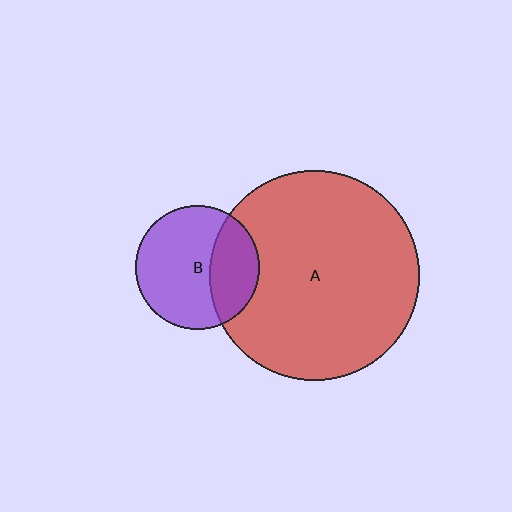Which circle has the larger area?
Circle A (red).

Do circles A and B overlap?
Yes.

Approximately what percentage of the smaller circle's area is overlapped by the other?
Approximately 30%.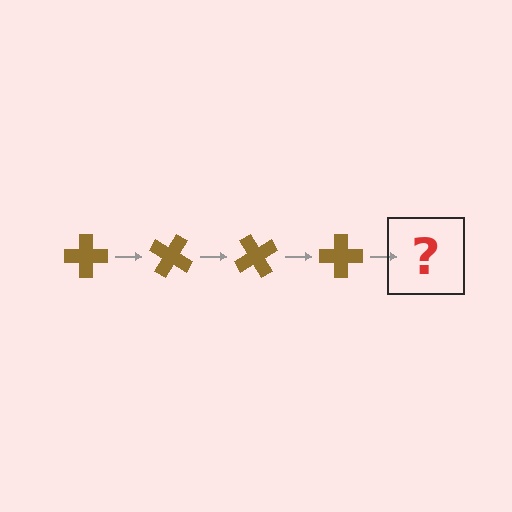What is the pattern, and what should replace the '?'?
The pattern is that the cross rotates 30 degrees each step. The '?' should be a brown cross rotated 120 degrees.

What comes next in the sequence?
The next element should be a brown cross rotated 120 degrees.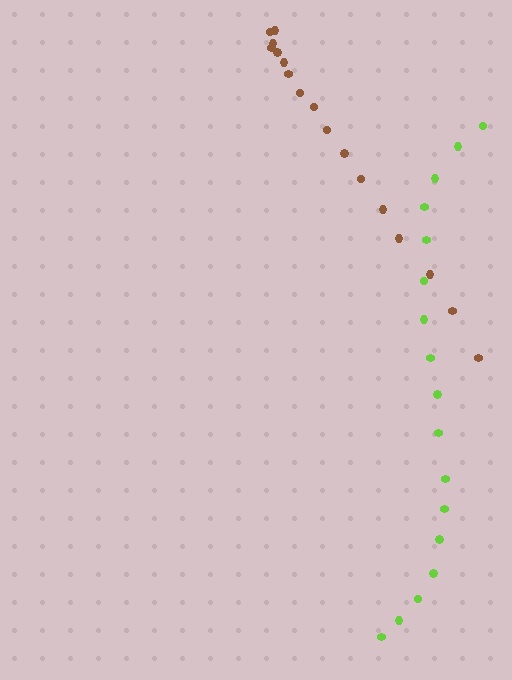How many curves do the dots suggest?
There are 2 distinct paths.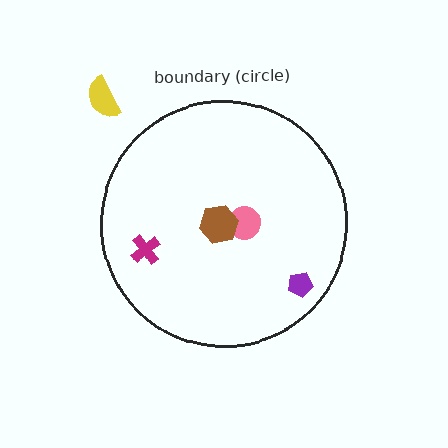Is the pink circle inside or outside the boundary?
Inside.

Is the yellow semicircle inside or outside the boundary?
Outside.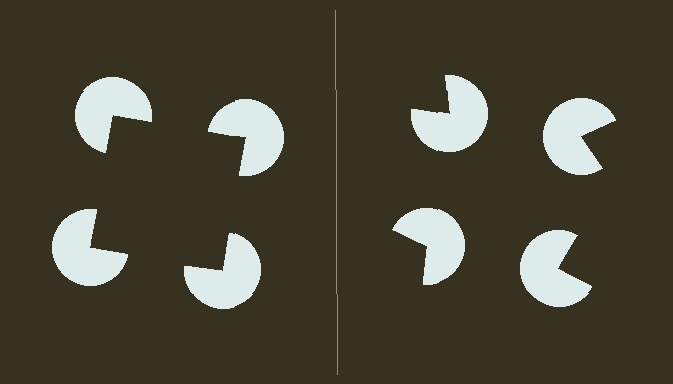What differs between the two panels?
The pac-man discs are positioned identically on both sides; only the wedge orientations differ. On the left they align to a square; on the right they are misaligned.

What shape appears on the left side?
An illusory square.